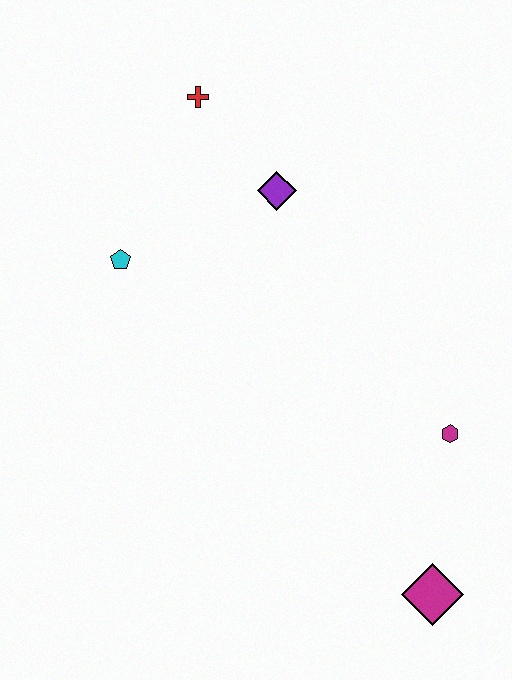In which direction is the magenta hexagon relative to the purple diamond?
The magenta hexagon is below the purple diamond.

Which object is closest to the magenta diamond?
The magenta hexagon is closest to the magenta diamond.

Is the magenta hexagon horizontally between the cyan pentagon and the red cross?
No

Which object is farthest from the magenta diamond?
The red cross is farthest from the magenta diamond.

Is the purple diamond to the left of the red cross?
No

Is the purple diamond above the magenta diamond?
Yes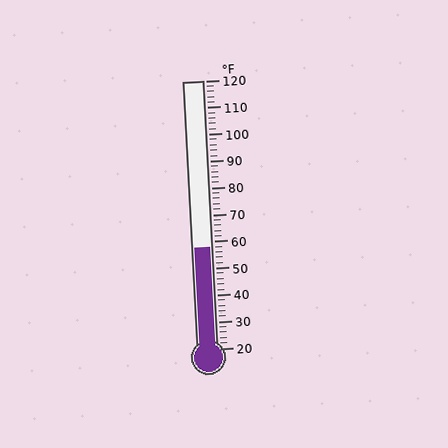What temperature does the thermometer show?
The thermometer shows approximately 58°F.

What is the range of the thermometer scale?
The thermometer scale ranges from 20°F to 120°F.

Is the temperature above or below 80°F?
The temperature is below 80°F.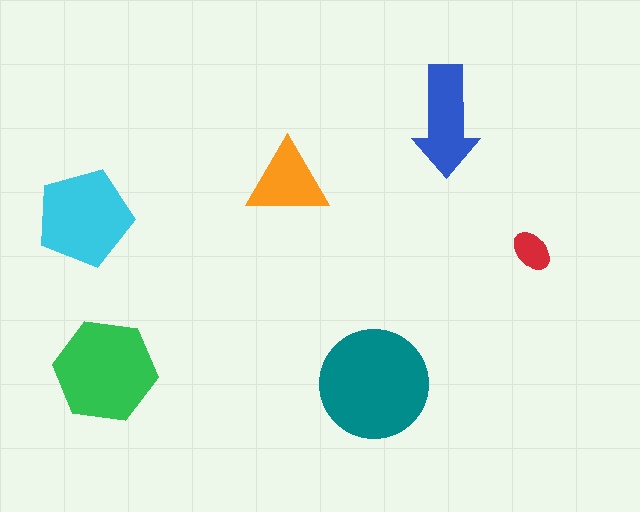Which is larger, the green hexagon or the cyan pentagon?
The green hexagon.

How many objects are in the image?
There are 6 objects in the image.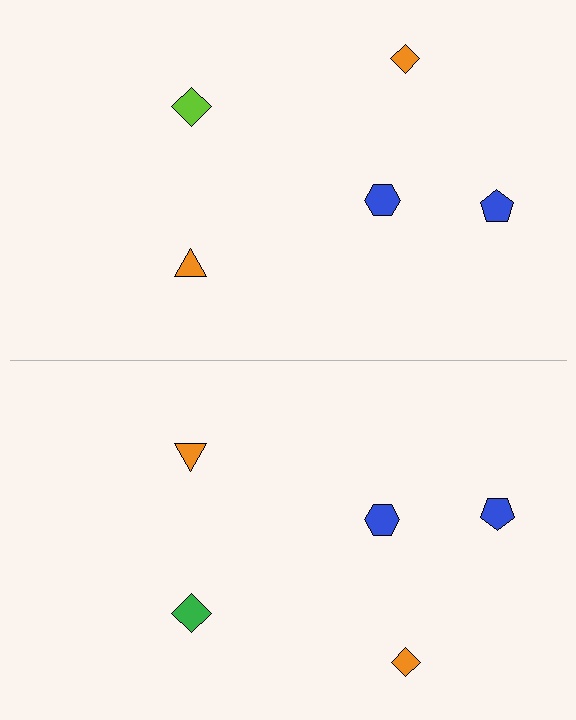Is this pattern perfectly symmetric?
No, the pattern is not perfectly symmetric. The green diamond on the bottom side breaks the symmetry — its mirror counterpart is lime.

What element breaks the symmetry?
The green diamond on the bottom side breaks the symmetry — its mirror counterpart is lime.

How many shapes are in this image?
There are 10 shapes in this image.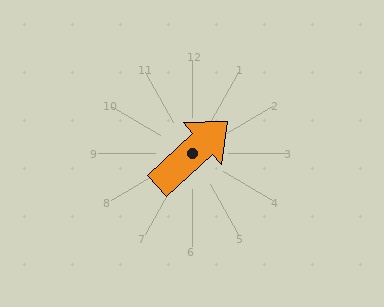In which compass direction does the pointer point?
Northeast.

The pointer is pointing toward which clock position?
Roughly 2 o'clock.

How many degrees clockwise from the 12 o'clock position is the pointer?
Approximately 48 degrees.